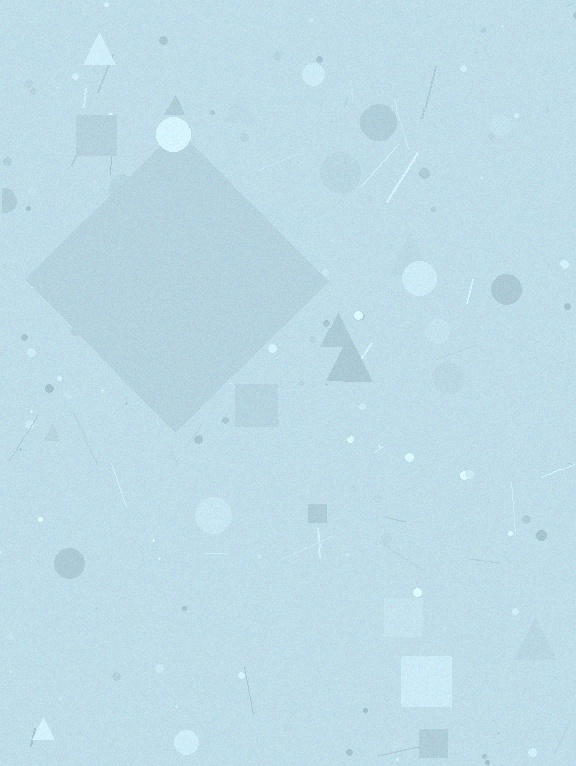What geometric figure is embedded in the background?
A diamond is embedded in the background.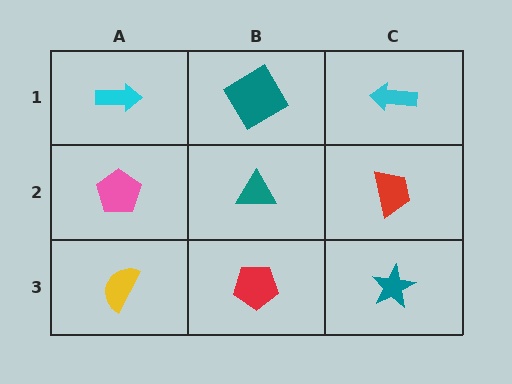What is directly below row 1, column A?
A pink pentagon.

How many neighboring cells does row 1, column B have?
3.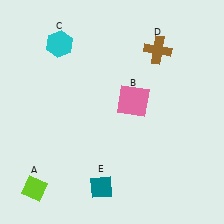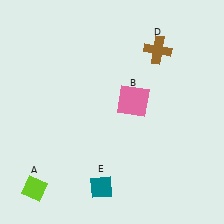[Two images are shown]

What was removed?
The cyan hexagon (C) was removed in Image 2.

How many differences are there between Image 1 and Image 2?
There is 1 difference between the two images.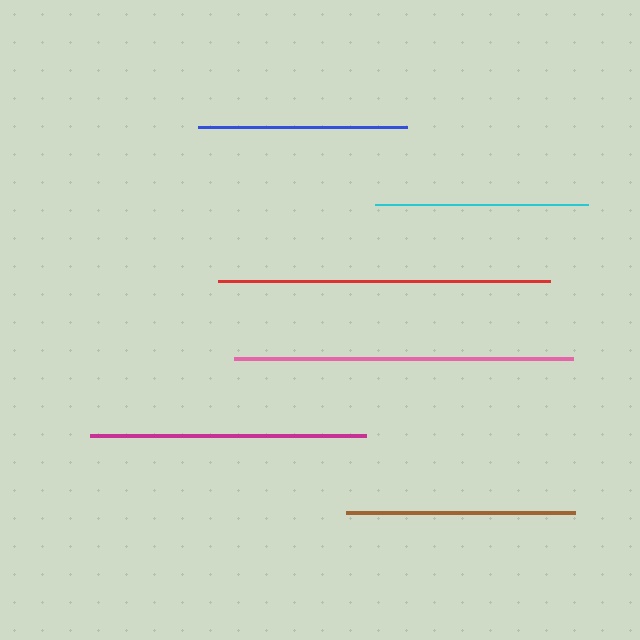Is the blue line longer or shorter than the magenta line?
The magenta line is longer than the blue line.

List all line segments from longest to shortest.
From longest to shortest: pink, red, magenta, brown, cyan, blue.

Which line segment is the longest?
The pink line is the longest at approximately 339 pixels.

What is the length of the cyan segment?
The cyan segment is approximately 213 pixels long.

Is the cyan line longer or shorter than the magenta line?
The magenta line is longer than the cyan line.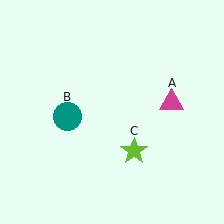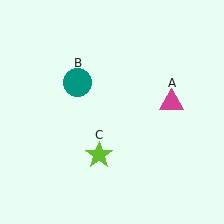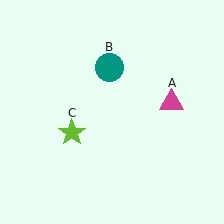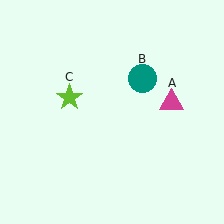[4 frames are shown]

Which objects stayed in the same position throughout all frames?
Magenta triangle (object A) remained stationary.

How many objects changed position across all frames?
2 objects changed position: teal circle (object B), lime star (object C).